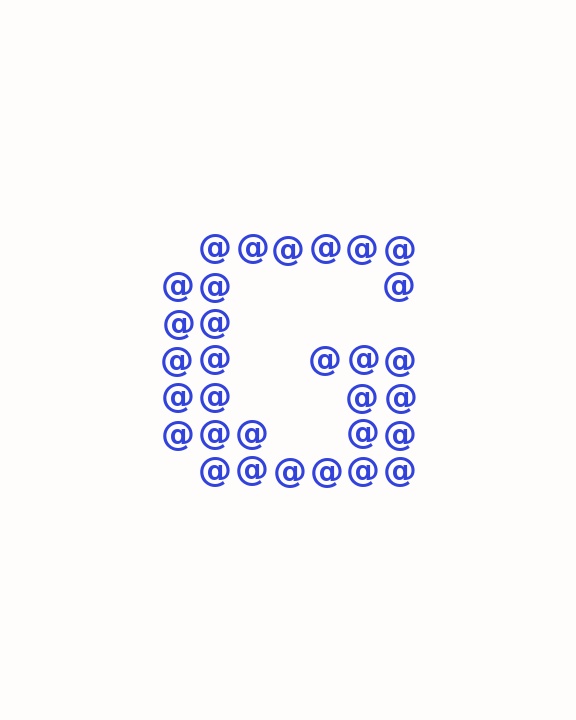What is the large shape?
The large shape is the letter G.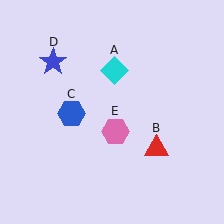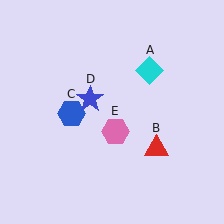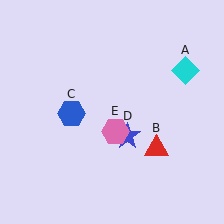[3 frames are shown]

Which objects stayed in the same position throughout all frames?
Red triangle (object B) and blue hexagon (object C) and pink hexagon (object E) remained stationary.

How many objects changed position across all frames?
2 objects changed position: cyan diamond (object A), blue star (object D).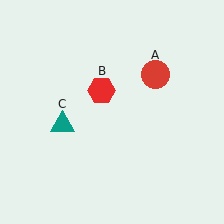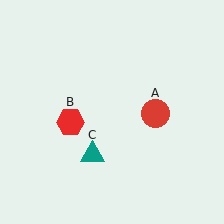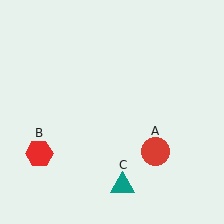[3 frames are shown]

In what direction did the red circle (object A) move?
The red circle (object A) moved down.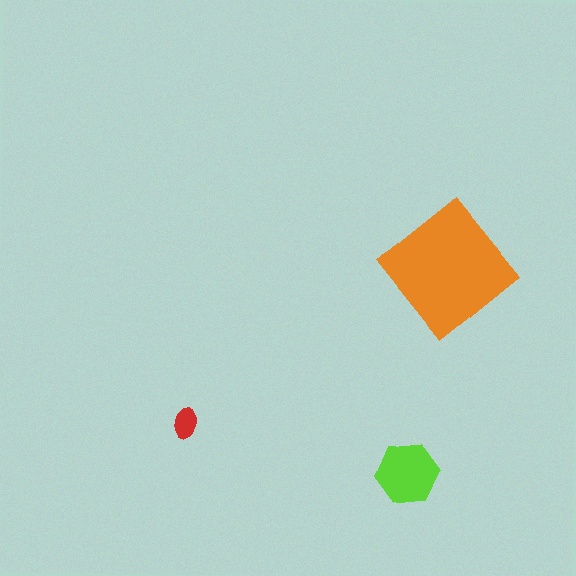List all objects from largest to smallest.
The orange diamond, the lime hexagon, the red ellipse.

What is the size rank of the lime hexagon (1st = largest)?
2nd.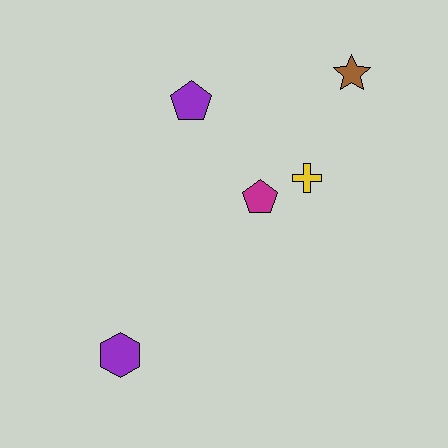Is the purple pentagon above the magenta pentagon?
Yes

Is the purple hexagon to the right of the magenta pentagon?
No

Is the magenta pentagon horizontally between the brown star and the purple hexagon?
Yes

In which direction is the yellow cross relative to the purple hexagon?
The yellow cross is to the right of the purple hexagon.